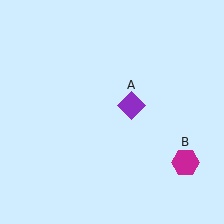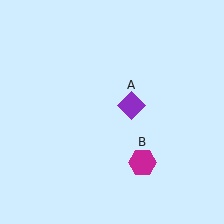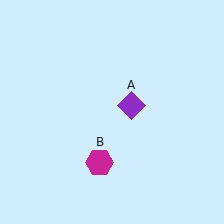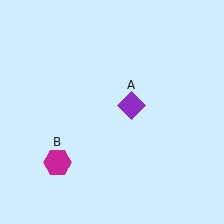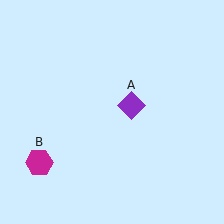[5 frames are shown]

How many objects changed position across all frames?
1 object changed position: magenta hexagon (object B).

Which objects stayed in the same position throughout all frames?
Purple diamond (object A) remained stationary.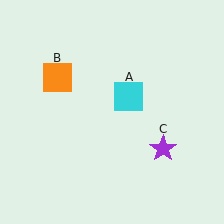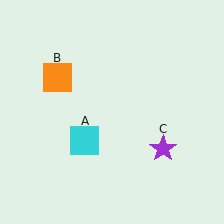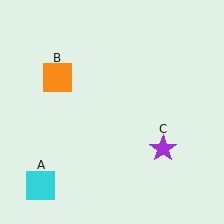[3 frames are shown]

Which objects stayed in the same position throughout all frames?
Orange square (object B) and purple star (object C) remained stationary.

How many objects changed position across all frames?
1 object changed position: cyan square (object A).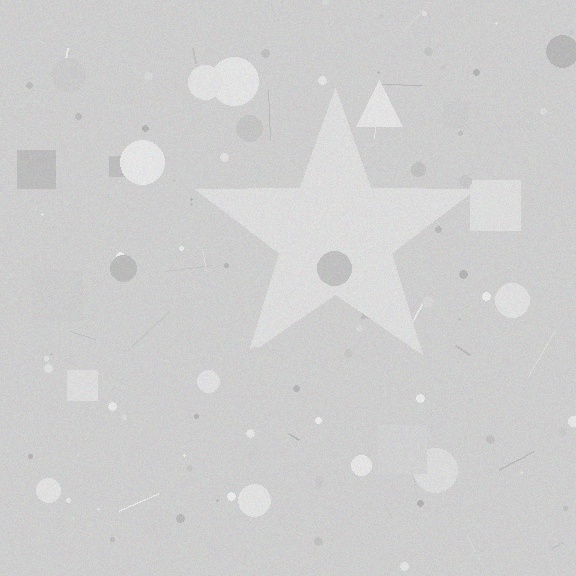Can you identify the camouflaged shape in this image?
The camouflaged shape is a star.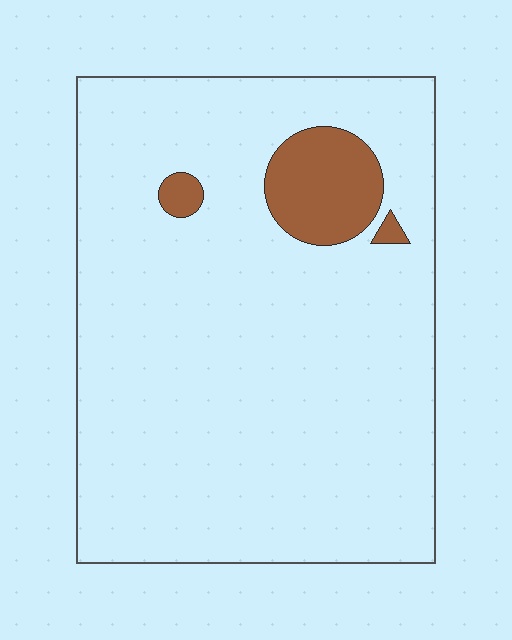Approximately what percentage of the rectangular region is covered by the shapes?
Approximately 10%.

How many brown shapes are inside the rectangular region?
3.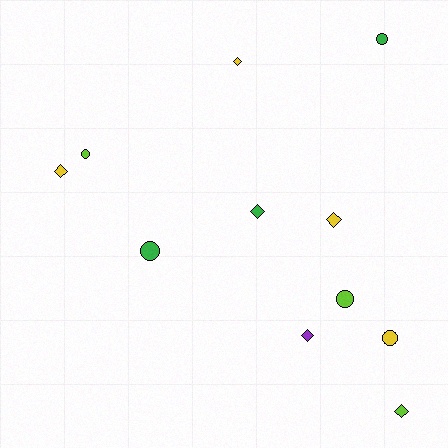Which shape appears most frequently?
Diamond, with 6 objects.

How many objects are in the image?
There are 11 objects.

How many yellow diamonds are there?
There are 3 yellow diamonds.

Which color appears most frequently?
Yellow, with 4 objects.